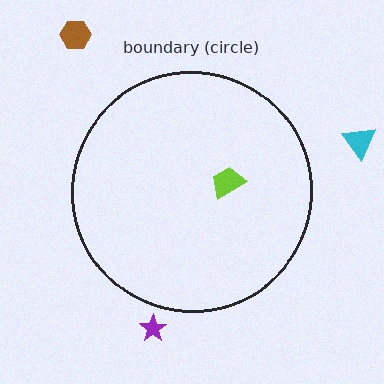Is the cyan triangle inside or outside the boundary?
Outside.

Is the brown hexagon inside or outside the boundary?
Outside.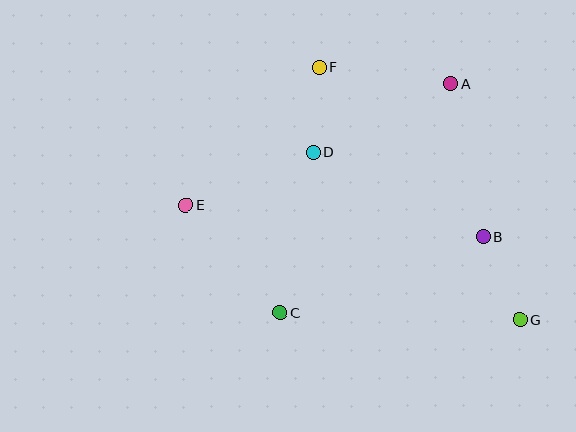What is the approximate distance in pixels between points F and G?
The distance between F and G is approximately 322 pixels.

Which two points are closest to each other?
Points D and F are closest to each other.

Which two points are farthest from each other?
Points E and G are farthest from each other.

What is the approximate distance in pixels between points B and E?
The distance between B and E is approximately 299 pixels.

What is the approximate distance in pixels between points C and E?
The distance between C and E is approximately 143 pixels.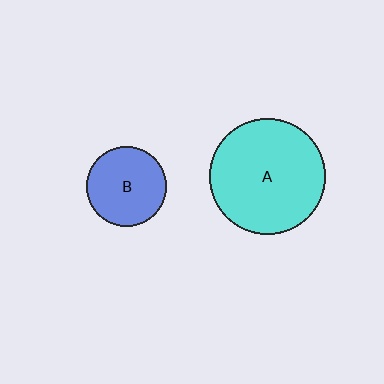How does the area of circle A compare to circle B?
Approximately 2.1 times.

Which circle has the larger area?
Circle A (cyan).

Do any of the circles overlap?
No, none of the circles overlap.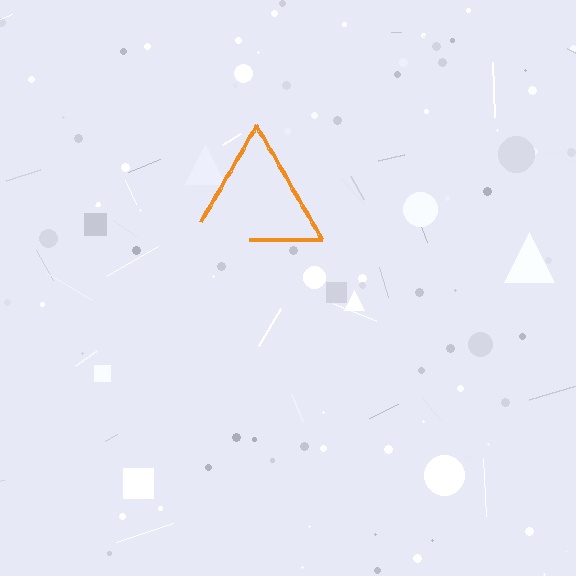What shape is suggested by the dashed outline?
The dashed outline suggests a triangle.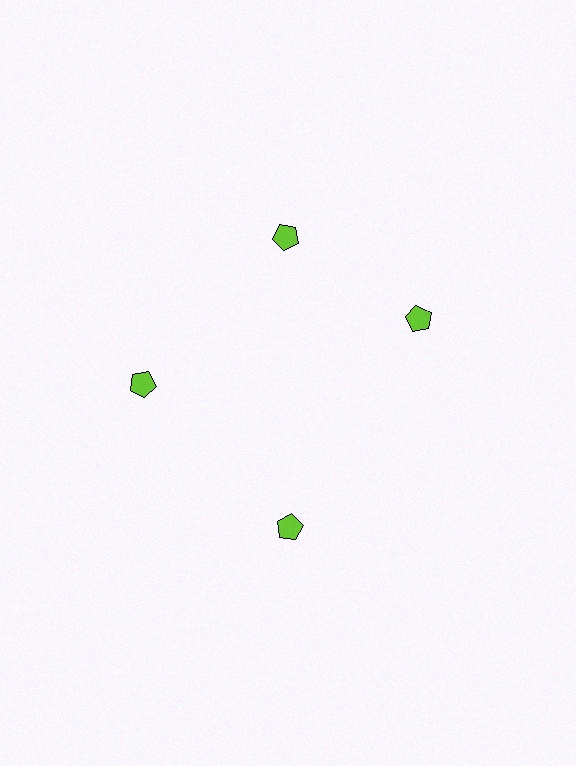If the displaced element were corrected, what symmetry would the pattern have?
It would have 4-fold rotational symmetry — the pattern would map onto itself every 90 degrees.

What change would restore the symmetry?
The symmetry would be restored by rotating it back into even spacing with its neighbors so that all 4 pentagons sit at equal angles and equal distance from the center.